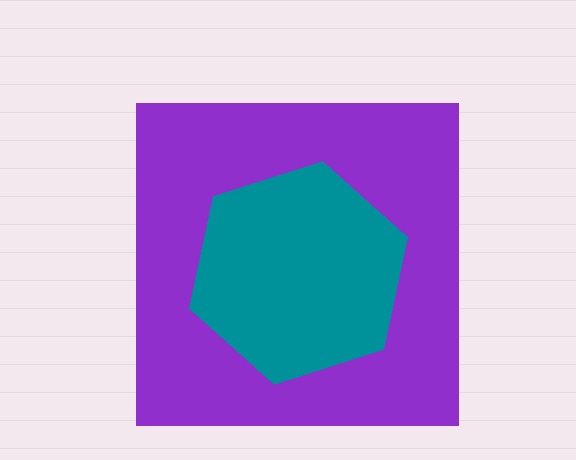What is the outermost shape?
The purple square.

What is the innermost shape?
The teal hexagon.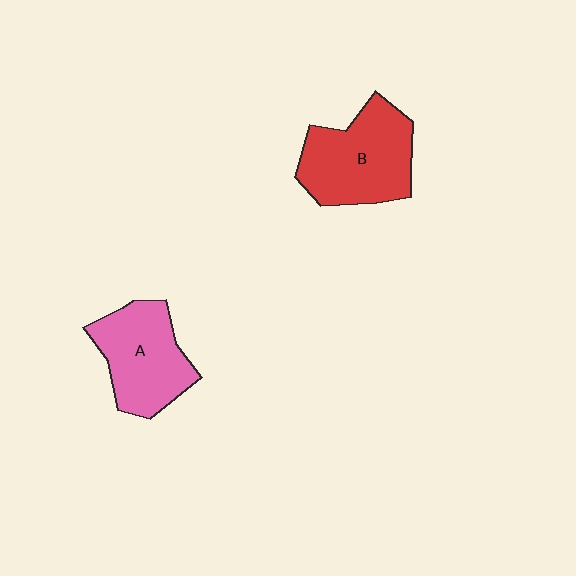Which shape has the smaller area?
Shape A (pink).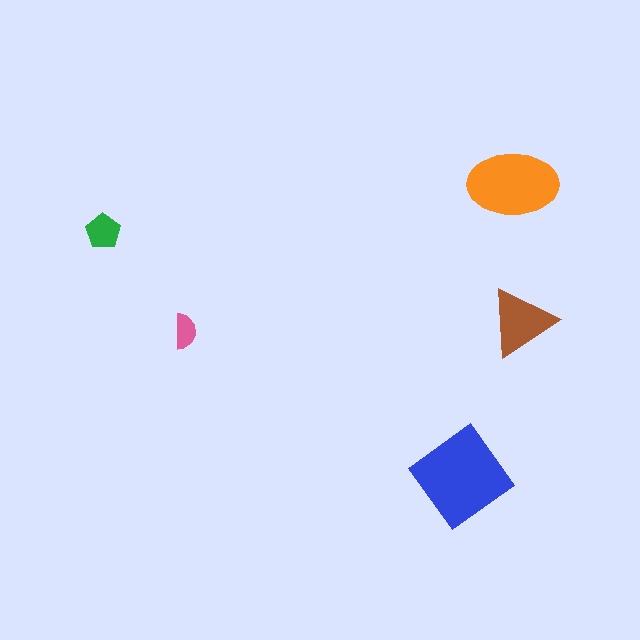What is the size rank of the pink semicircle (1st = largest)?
5th.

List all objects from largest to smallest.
The blue diamond, the orange ellipse, the brown triangle, the green pentagon, the pink semicircle.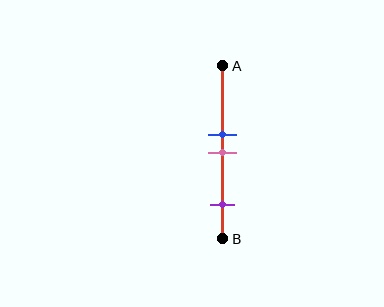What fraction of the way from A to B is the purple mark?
The purple mark is approximately 80% (0.8) of the way from A to B.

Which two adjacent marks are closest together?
The blue and pink marks are the closest adjacent pair.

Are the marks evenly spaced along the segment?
No, the marks are not evenly spaced.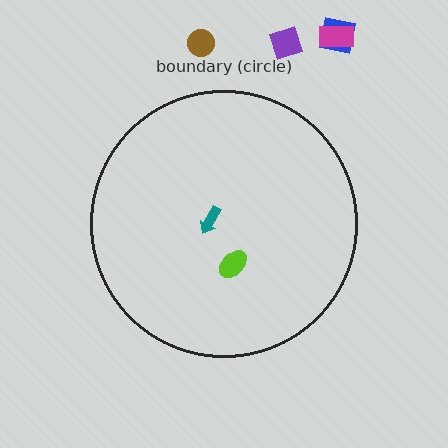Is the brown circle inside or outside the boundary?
Outside.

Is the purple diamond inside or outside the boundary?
Outside.